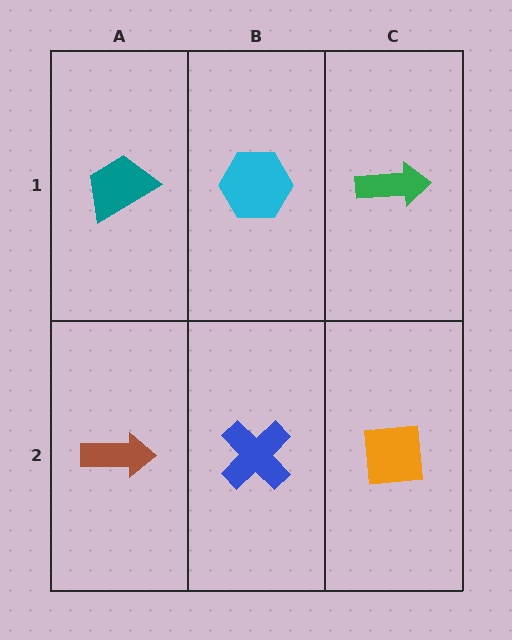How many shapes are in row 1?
3 shapes.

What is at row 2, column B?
A blue cross.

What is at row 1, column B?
A cyan hexagon.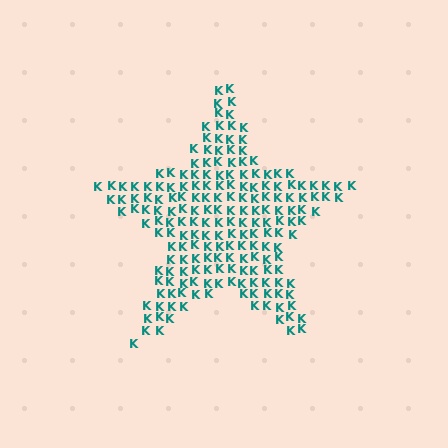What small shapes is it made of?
It is made of small letter K's.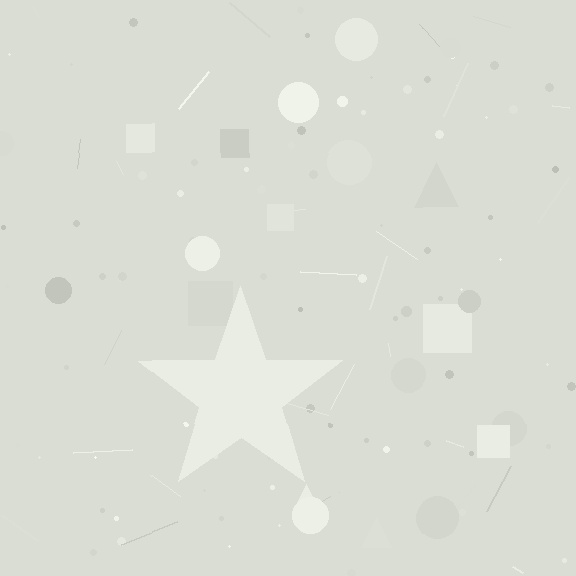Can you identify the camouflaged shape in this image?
The camouflaged shape is a star.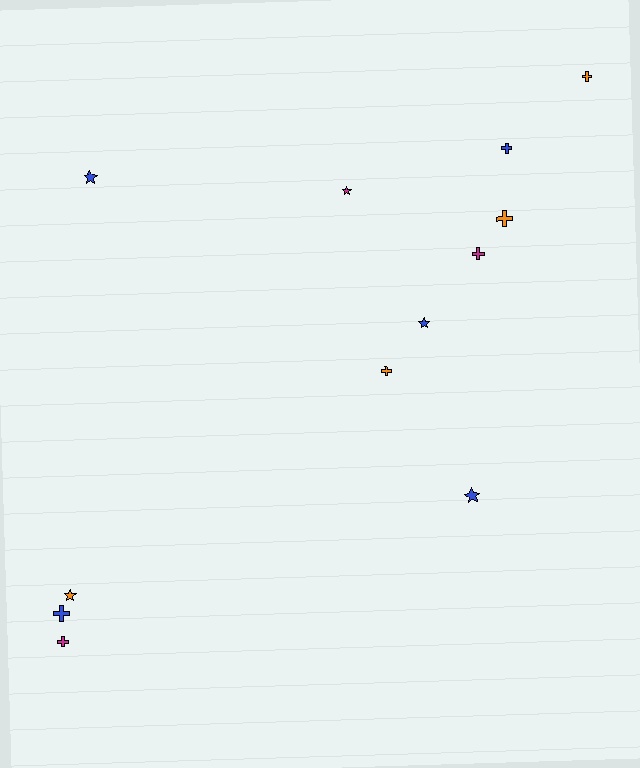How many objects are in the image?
There are 12 objects.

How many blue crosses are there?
There are 2 blue crosses.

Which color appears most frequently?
Blue, with 5 objects.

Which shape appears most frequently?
Cross, with 7 objects.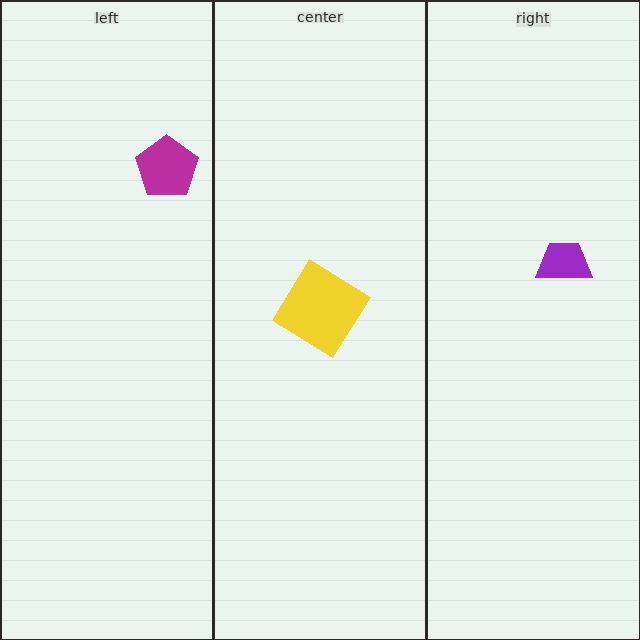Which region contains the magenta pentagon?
The left region.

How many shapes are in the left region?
1.